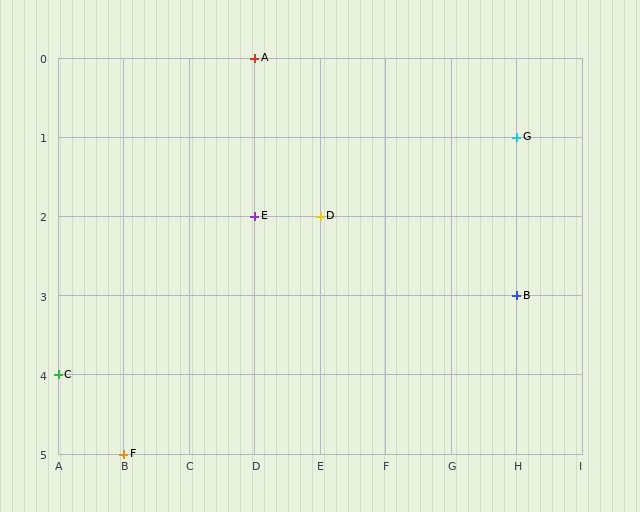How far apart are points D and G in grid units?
Points D and G are 3 columns and 1 row apart (about 3.2 grid units diagonally).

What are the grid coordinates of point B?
Point B is at grid coordinates (H, 3).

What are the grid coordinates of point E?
Point E is at grid coordinates (D, 2).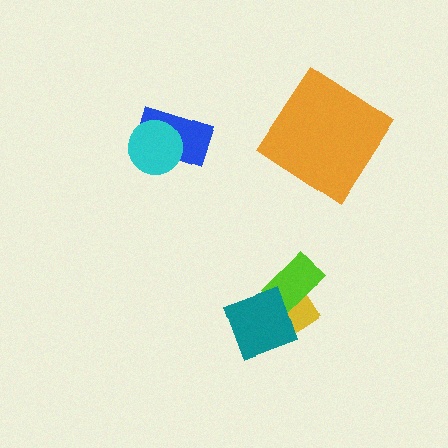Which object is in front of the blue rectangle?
The cyan circle is in front of the blue rectangle.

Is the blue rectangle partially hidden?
Yes, it is partially covered by another shape.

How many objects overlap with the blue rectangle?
1 object overlaps with the blue rectangle.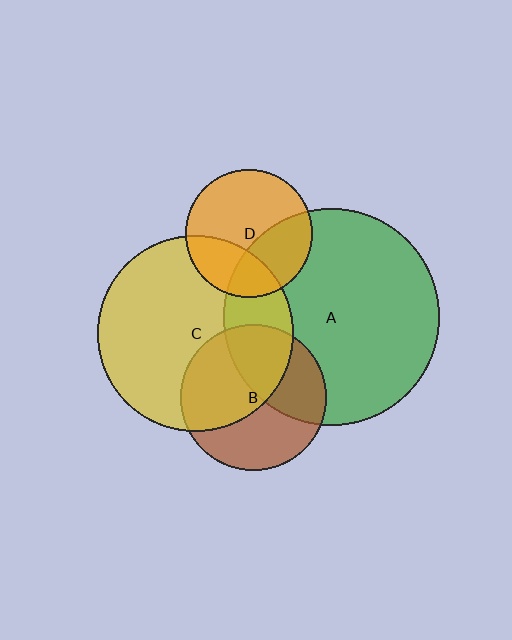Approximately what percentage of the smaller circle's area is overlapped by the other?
Approximately 25%.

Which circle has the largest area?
Circle A (green).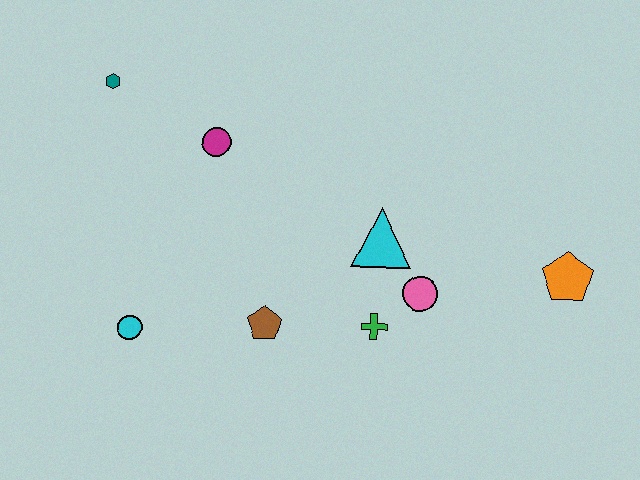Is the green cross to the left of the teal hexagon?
No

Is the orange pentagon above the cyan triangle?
No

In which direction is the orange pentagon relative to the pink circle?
The orange pentagon is to the right of the pink circle.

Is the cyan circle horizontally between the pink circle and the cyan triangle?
No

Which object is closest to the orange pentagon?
The pink circle is closest to the orange pentagon.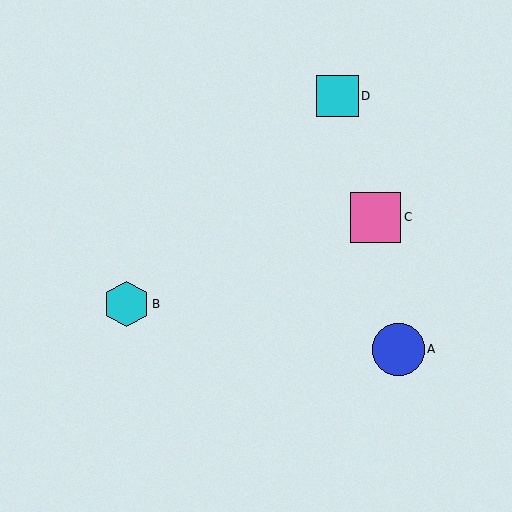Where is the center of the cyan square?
The center of the cyan square is at (337, 96).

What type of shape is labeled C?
Shape C is a pink square.